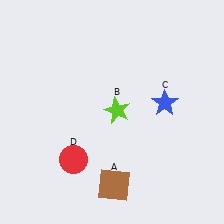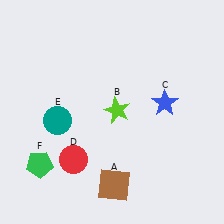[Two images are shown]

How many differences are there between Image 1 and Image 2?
There are 2 differences between the two images.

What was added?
A teal circle (E), a green pentagon (F) were added in Image 2.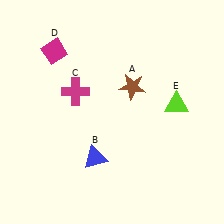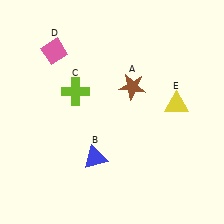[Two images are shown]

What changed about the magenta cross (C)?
In Image 1, C is magenta. In Image 2, it changed to lime.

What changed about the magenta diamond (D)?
In Image 1, D is magenta. In Image 2, it changed to pink.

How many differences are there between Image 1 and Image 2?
There are 3 differences between the two images.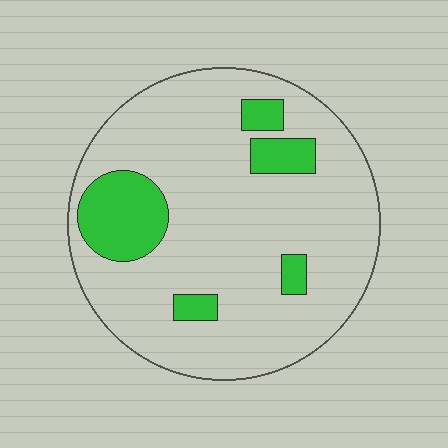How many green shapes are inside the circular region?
5.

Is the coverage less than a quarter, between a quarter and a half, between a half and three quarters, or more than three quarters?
Less than a quarter.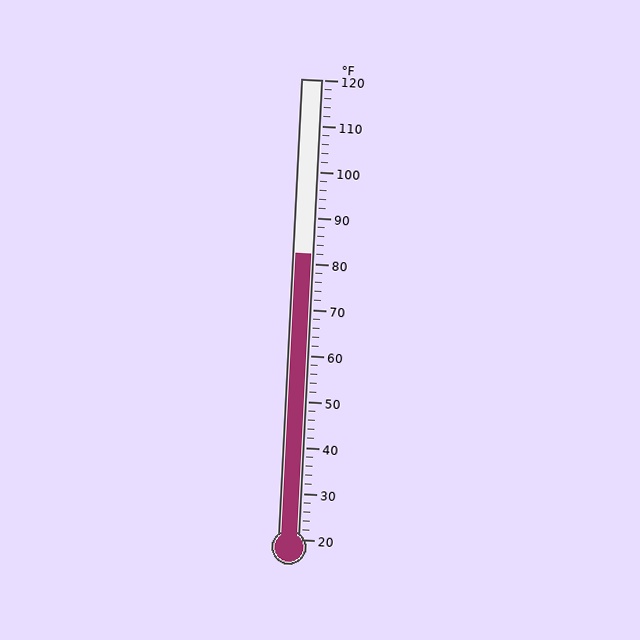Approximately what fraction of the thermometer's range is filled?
The thermometer is filled to approximately 60% of its range.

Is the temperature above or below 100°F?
The temperature is below 100°F.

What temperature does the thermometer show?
The thermometer shows approximately 82°F.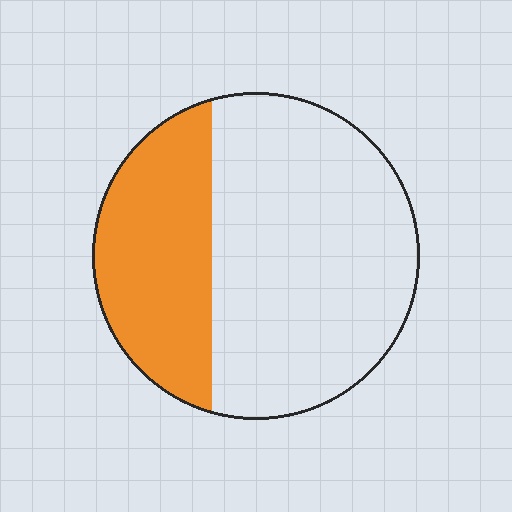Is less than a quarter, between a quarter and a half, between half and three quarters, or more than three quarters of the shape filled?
Between a quarter and a half.